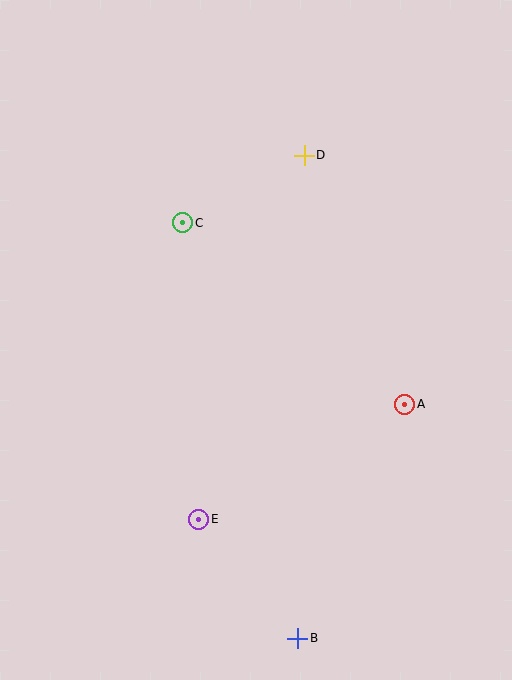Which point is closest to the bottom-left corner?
Point E is closest to the bottom-left corner.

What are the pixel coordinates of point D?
Point D is at (304, 155).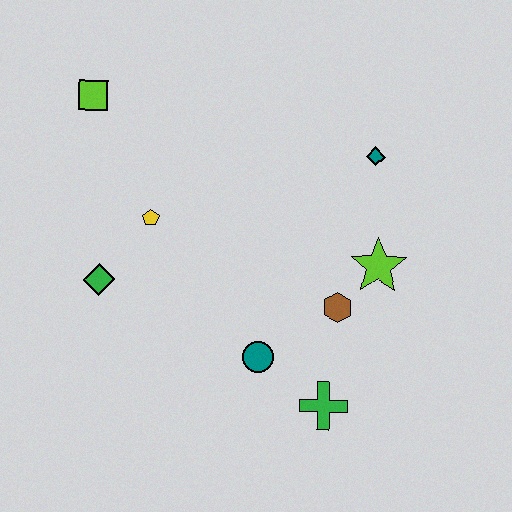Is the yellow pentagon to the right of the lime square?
Yes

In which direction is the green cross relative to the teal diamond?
The green cross is below the teal diamond.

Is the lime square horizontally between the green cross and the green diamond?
No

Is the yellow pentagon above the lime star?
Yes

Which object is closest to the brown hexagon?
The lime star is closest to the brown hexagon.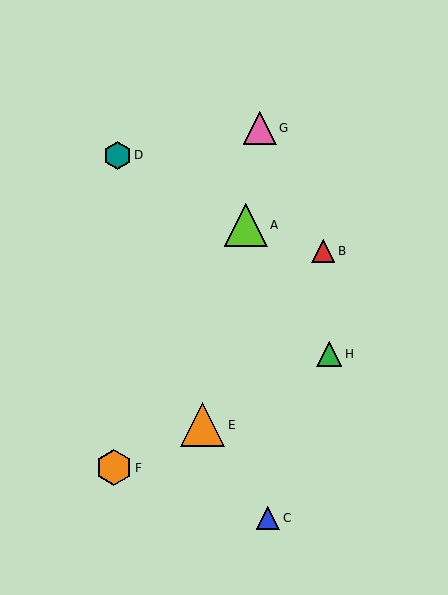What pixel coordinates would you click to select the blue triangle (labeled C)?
Click at (268, 518) to select the blue triangle C.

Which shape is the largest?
The orange triangle (labeled E) is the largest.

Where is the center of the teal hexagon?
The center of the teal hexagon is at (117, 155).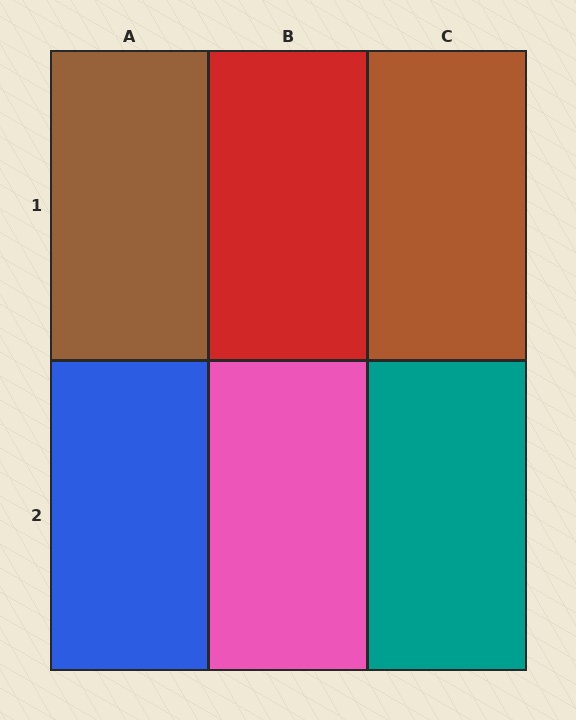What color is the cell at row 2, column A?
Blue.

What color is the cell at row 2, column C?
Teal.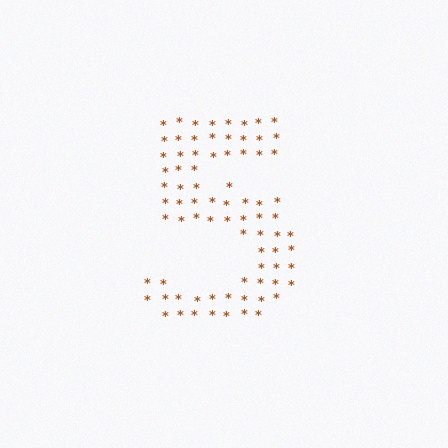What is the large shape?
The large shape is the digit 5.